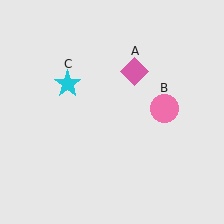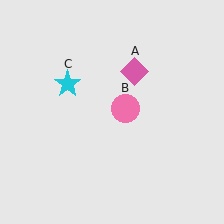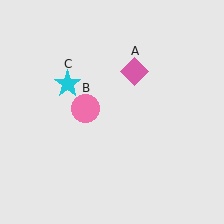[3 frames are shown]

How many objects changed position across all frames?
1 object changed position: pink circle (object B).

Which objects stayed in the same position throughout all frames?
Pink diamond (object A) and cyan star (object C) remained stationary.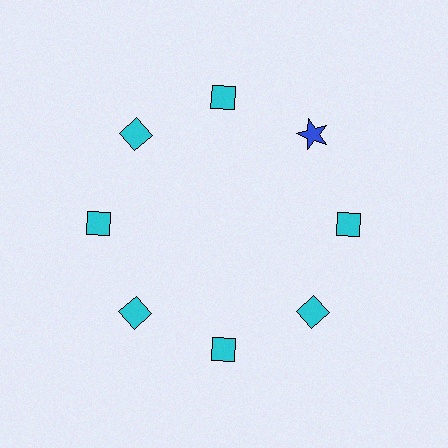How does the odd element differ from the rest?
It differs in both color (blue instead of cyan) and shape (star instead of diamond).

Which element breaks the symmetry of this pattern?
The blue star at roughly the 2 o'clock position breaks the symmetry. All other shapes are cyan diamonds.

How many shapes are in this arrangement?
There are 8 shapes arranged in a ring pattern.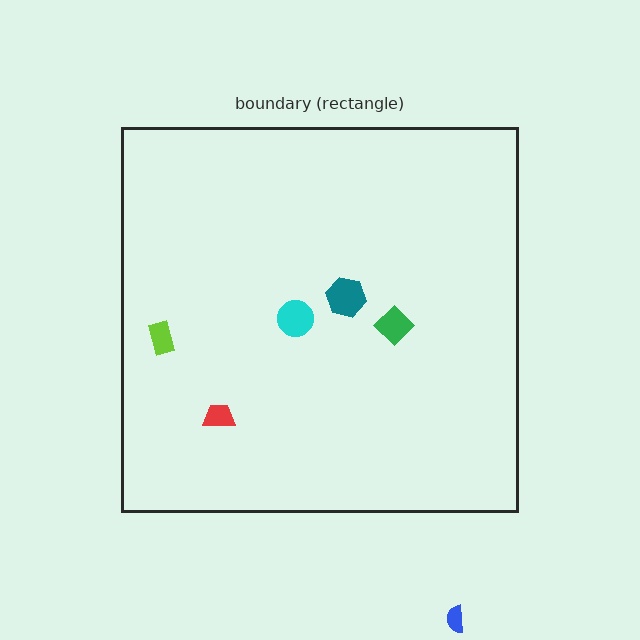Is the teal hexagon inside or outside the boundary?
Inside.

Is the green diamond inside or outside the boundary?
Inside.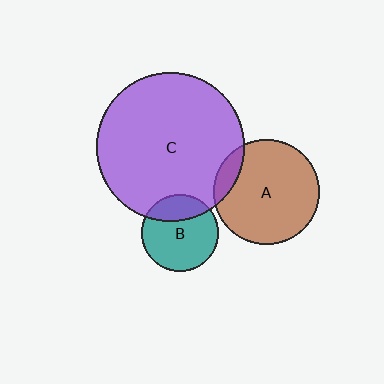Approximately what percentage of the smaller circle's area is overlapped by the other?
Approximately 25%.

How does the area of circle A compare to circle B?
Approximately 1.9 times.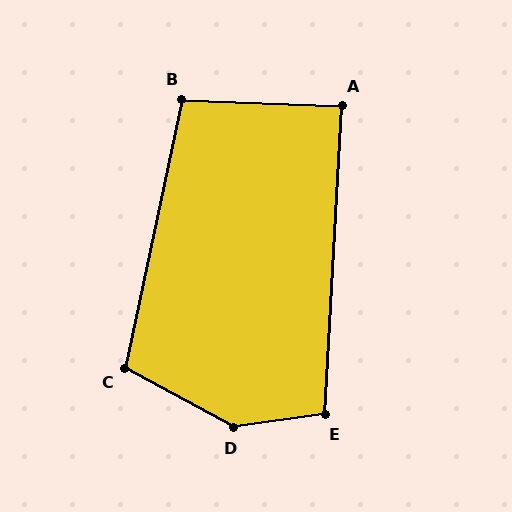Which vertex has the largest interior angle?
D, at approximately 143 degrees.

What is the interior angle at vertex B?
Approximately 100 degrees (obtuse).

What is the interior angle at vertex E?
Approximately 101 degrees (obtuse).